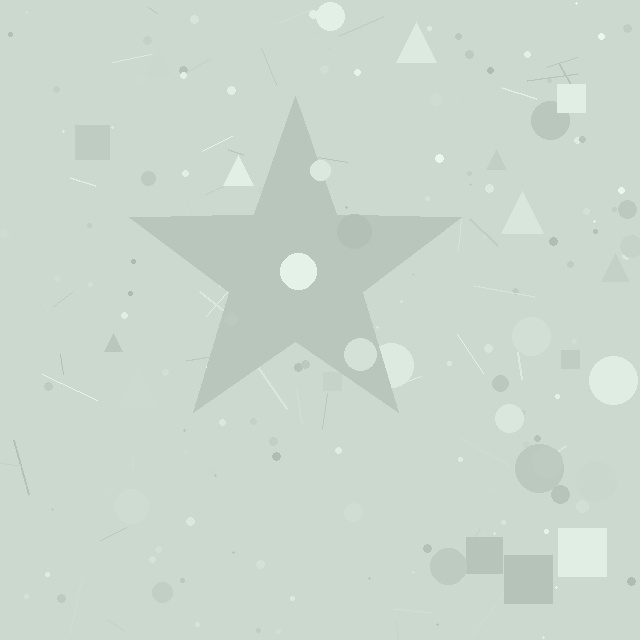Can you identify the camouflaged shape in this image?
The camouflaged shape is a star.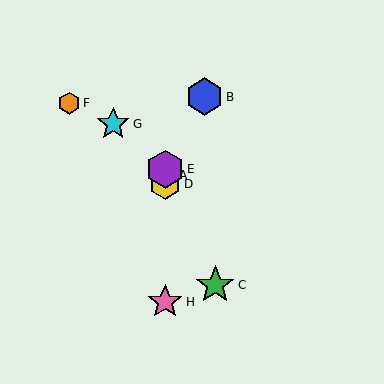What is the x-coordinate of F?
Object F is at x≈69.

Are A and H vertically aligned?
Yes, both are at x≈165.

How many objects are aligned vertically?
4 objects (A, D, E, H) are aligned vertically.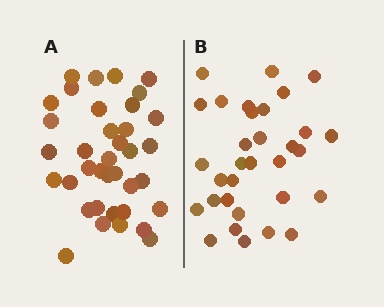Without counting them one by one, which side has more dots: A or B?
Region A (the left region) has more dots.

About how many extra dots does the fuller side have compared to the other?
Region A has about 5 more dots than region B.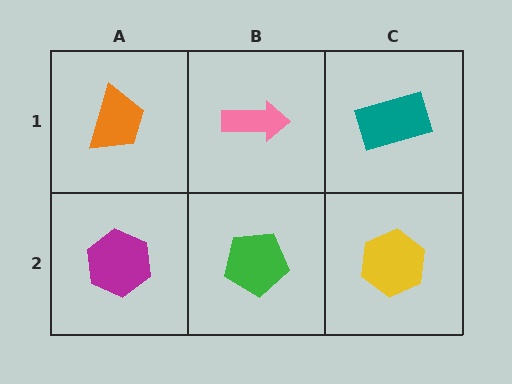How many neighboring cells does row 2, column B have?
3.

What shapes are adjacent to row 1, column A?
A magenta hexagon (row 2, column A), a pink arrow (row 1, column B).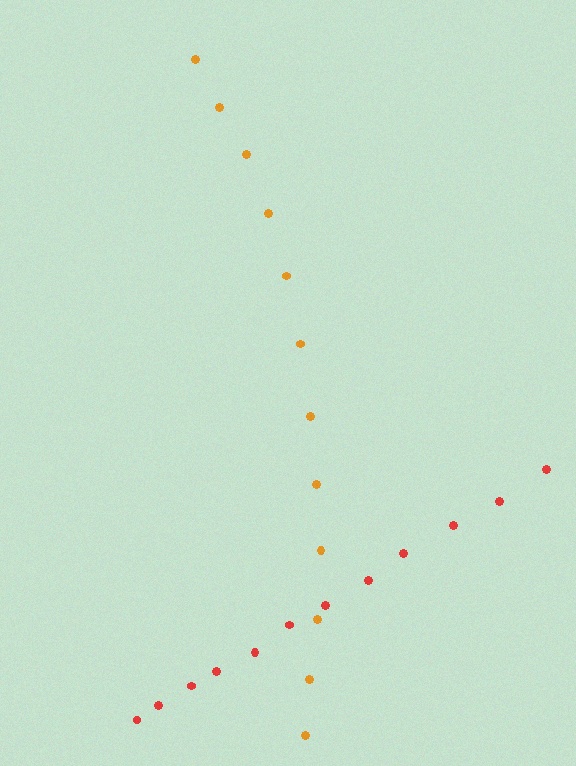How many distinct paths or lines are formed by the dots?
There are 2 distinct paths.